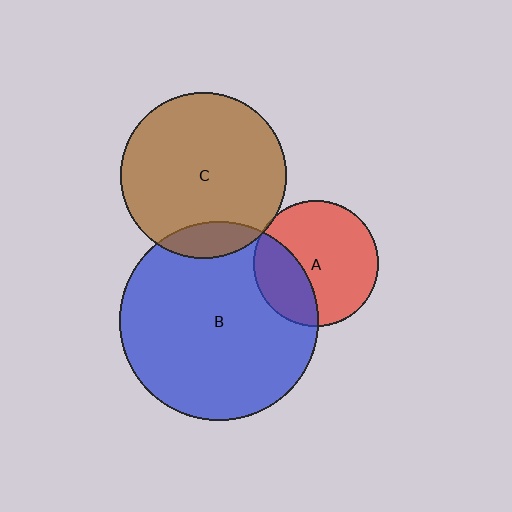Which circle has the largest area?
Circle B (blue).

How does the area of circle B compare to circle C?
Approximately 1.4 times.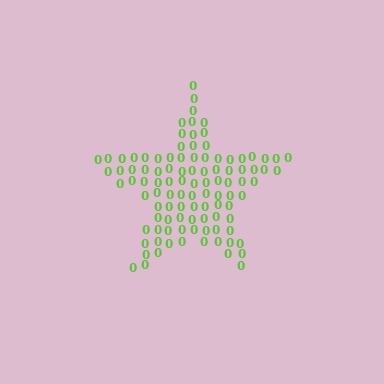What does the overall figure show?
The overall figure shows a star.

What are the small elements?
The small elements are digit 0's.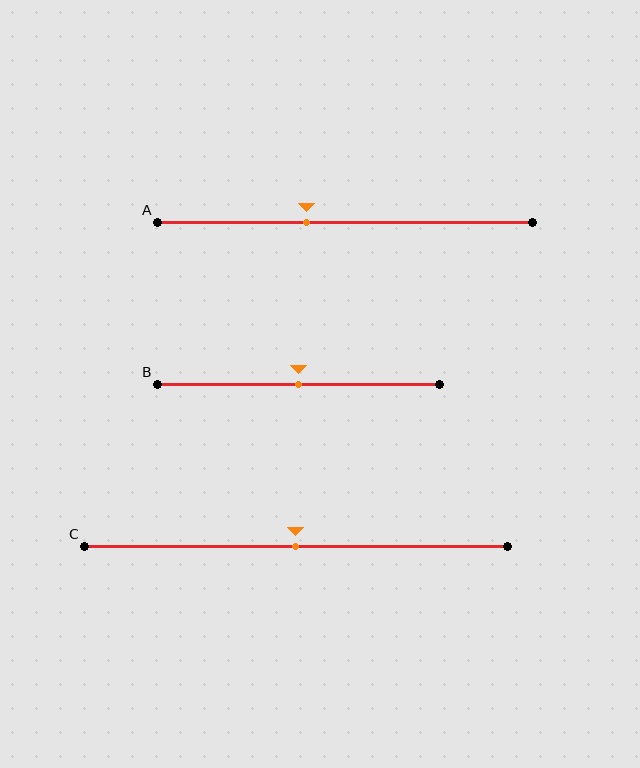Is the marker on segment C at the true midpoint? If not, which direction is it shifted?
Yes, the marker on segment C is at the true midpoint.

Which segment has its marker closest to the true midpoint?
Segment B has its marker closest to the true midpoint.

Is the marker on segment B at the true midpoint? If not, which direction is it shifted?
Yes, the marker on segment B is at the true midpoint.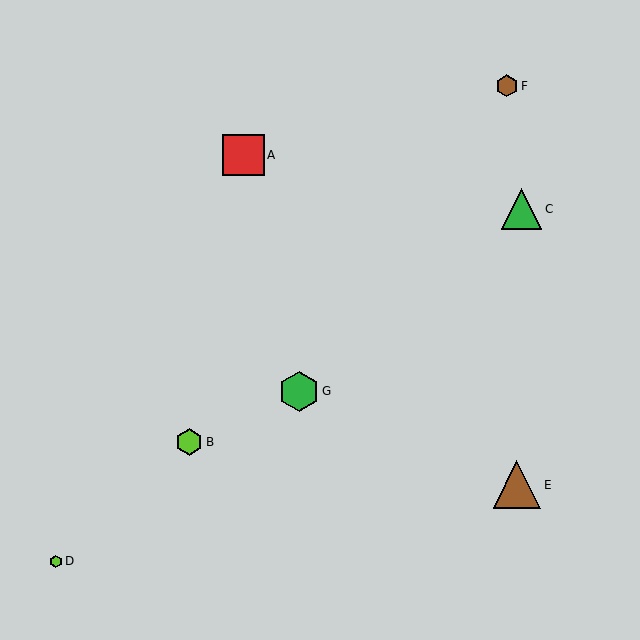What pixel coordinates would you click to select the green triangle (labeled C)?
Click at (522, 209) to select the green triangle C.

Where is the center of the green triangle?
The center of the green triangle is at (522, 209).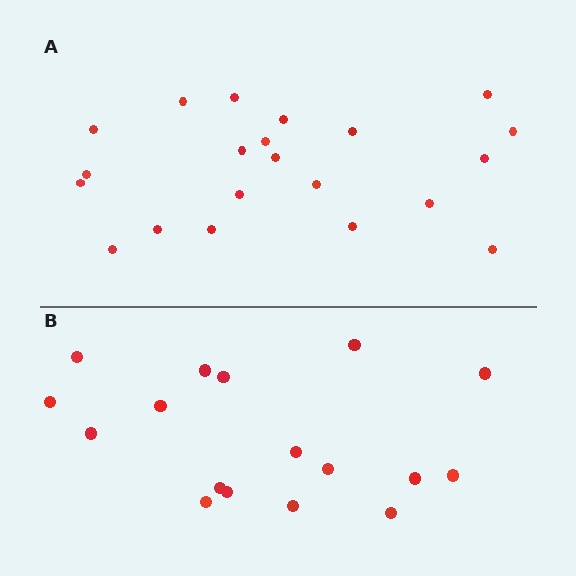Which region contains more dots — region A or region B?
Region A (the top region) has more dots.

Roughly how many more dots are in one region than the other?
Region A has about 4 more dots than region B.